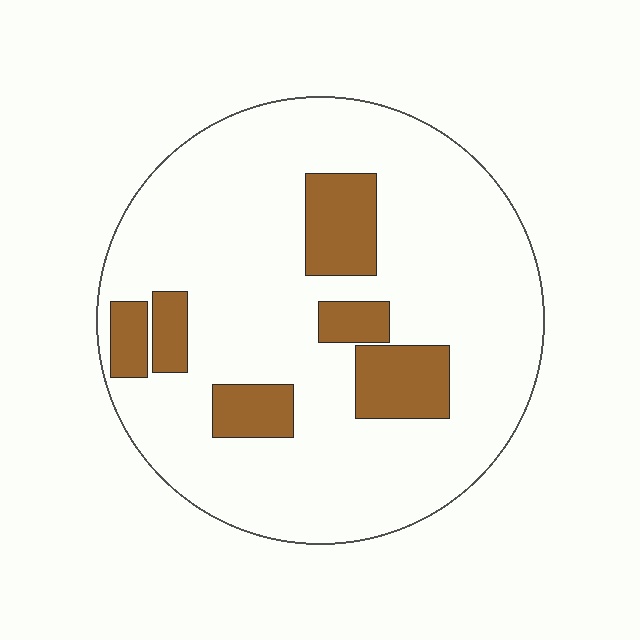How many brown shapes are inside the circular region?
6.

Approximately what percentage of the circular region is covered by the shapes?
Approximately 20%.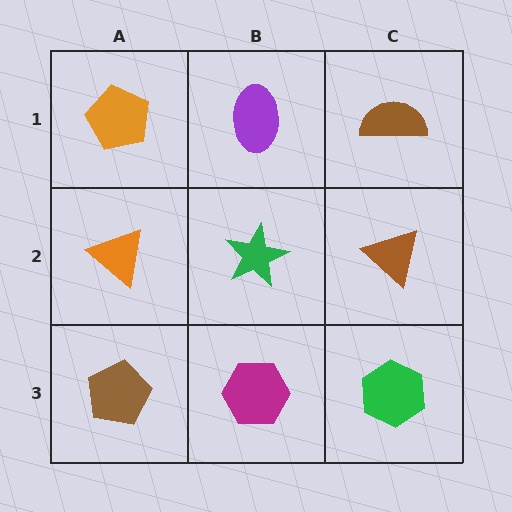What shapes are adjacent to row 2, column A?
An orange pentagon (row 1, column A), a brown pentagon (row 3, column A), a green star (row 2, column B).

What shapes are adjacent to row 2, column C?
A brown semicircle (row 1, column C), a green hexagon (row 3, column C), a green star (row 2, column B).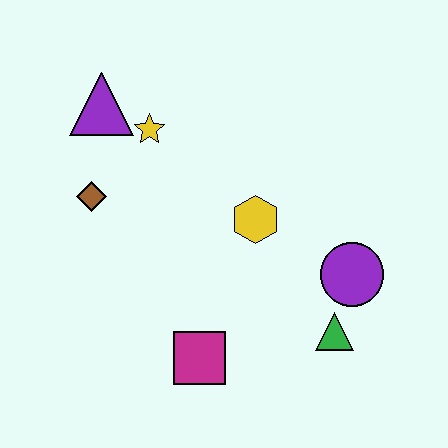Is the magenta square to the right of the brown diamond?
Yes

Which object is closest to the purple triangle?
The yellow star is closest to the purple triangle.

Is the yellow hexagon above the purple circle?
Yes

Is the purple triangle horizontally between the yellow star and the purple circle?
No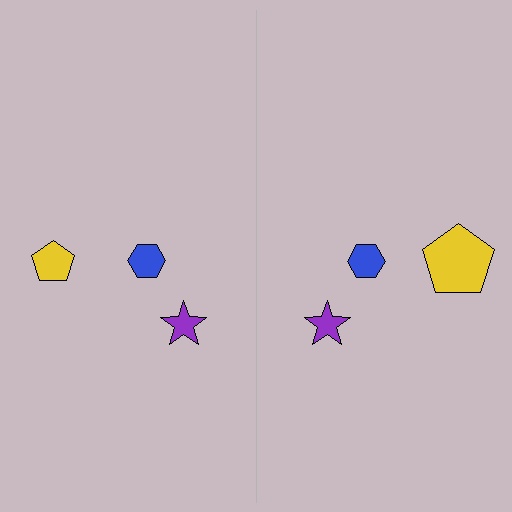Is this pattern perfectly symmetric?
No, the pattern is not perfectly symmetric. The yellow pentagon on the right side has a different size than its mirror counterpart.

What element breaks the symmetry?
The yellow pentagon on the right side has a different size than its mirror counterpart.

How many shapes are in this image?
There are 6 shapes in this image.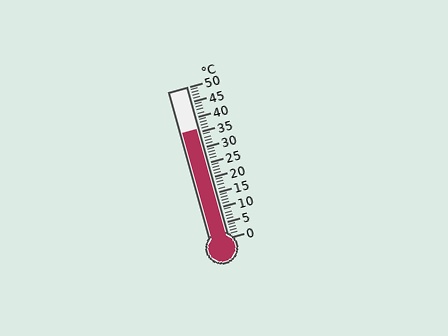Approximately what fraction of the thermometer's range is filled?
The thermometer is filled to approximately 70% of its range.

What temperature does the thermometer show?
The thermometer shows approximately 36°C.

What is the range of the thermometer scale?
The thermometer scale ranges from 0°C to 50°C.